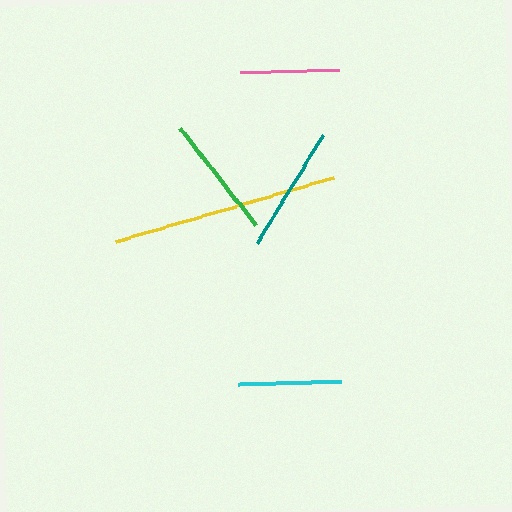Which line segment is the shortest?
The pink line is the shortest at approximately 100 pixels.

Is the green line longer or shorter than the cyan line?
The green line is longer than the cyan line.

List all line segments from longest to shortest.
From longest to shortest: yellow, teal, green, cyan, pink.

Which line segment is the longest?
The yellow line is the longest at approximately 228 pixels.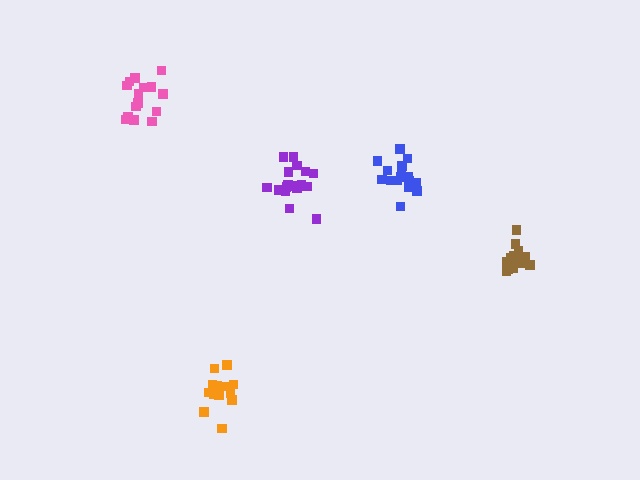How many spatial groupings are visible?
There are 5 spatial groupings.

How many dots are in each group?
Group 1: 14 dots, Group 2: 15 dots, Group 3: 17 dots, Group 4: 17 dots, Group 5: 15 dots (78 total).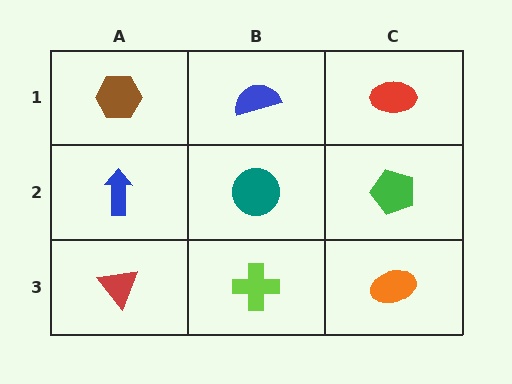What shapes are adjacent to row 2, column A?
A brown hexagon (row 1, column A), a red triangle (row 3, column A), a teal circle (row 2, column B).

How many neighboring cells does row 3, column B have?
3.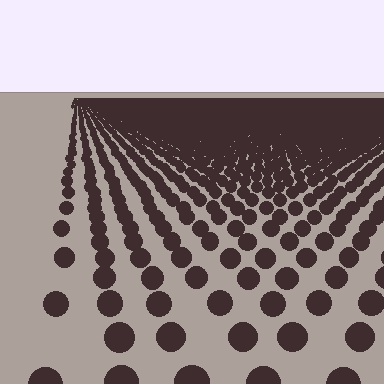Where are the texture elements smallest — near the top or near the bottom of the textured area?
Near the top.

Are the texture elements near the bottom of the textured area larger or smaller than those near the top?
Larger. Near the bottom, elements are closer to the viewer and appear at a bigger on-screen size.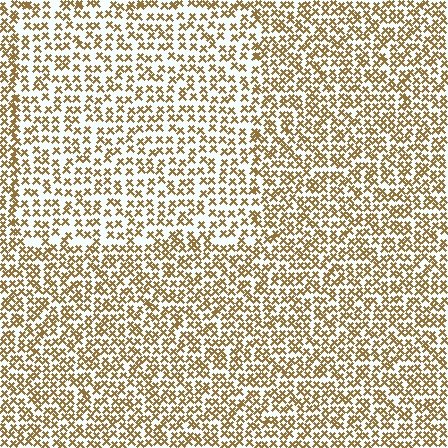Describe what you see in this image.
The image contains small brown elements arranged at two different densities. A rectangle-shaped region is visible where the elements are less densely packed than the surrounding area.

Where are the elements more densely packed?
The elements are more densely packed outside the rectangle boundary.